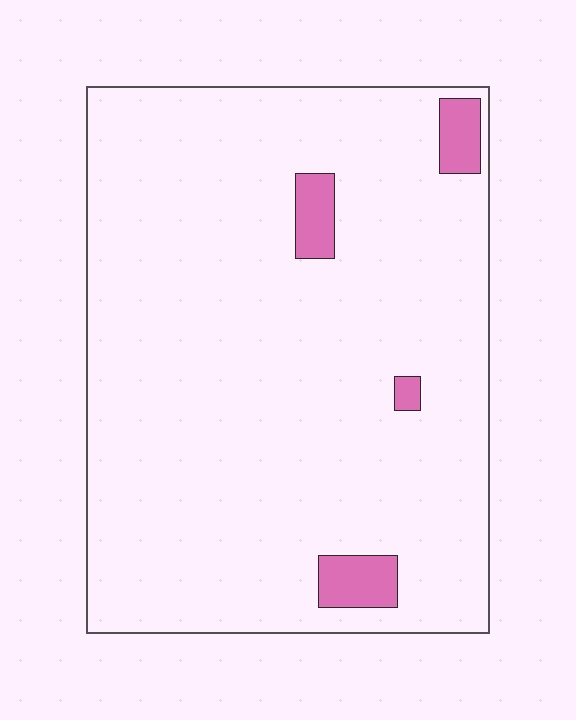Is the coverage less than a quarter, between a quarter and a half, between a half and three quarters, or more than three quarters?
Less than a quarter.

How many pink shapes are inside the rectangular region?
4.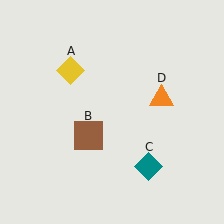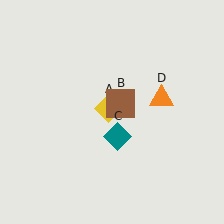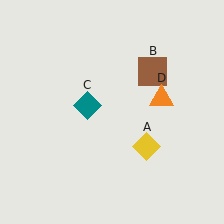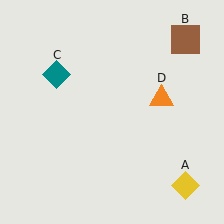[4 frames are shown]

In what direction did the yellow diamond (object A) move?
The yellow diamond (object A) moved down and to the right.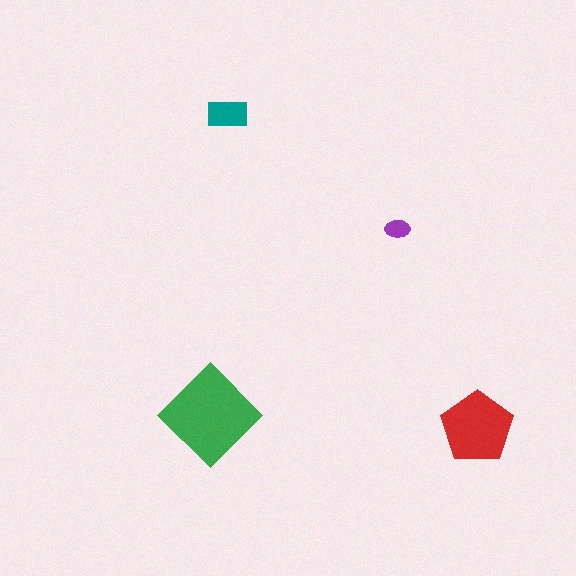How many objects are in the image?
There are 4 objects in the image.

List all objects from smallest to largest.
The purple ellipse, the teal rectangle, the red pentagon, the green diamond.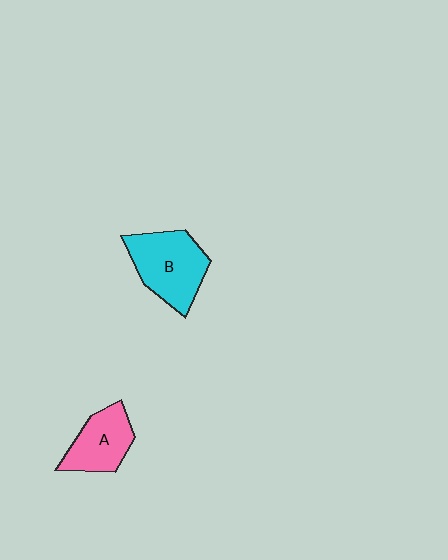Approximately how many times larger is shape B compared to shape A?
Approximately 1.4 times.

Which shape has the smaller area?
Shape A (pink).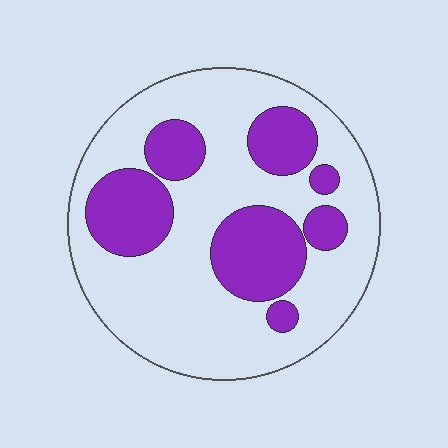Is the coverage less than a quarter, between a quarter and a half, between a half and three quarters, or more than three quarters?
Between a quarter and a half.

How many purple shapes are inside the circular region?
7.